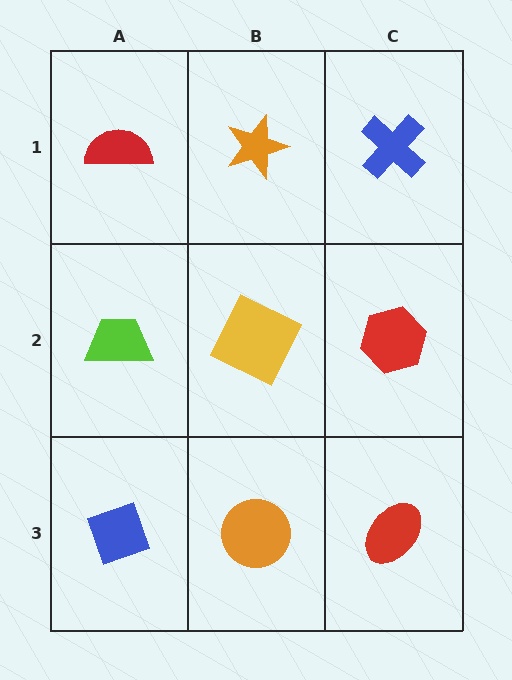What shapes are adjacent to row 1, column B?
A yellow square (row 2, column B), a red semicircle (row 1, column A), a blue cross (row 1, column C).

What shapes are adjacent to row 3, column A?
A lime trapezoid (row 2, column A), an orange circle (row 3, column B).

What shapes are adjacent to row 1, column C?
A red hexagon (row 2, column C), an orange star (row 1, column B).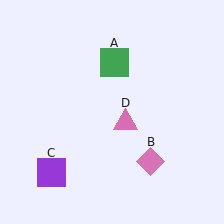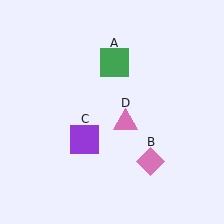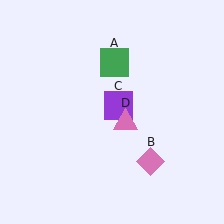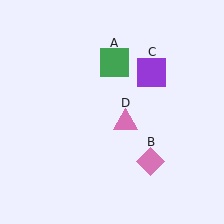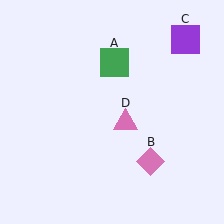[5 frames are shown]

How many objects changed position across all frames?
1 object changed position: purple square (object C).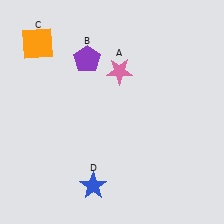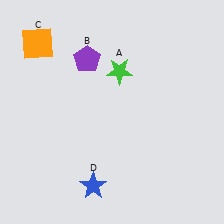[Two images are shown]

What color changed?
The star (A) changed from pink in Image 1 to green in Image 2.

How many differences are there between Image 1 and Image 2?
There is 1 difference between the two images.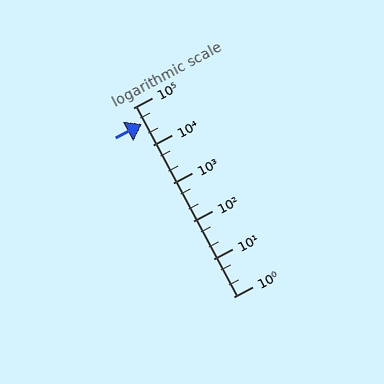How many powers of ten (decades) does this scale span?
The scale spans 5 decades, from 1 to 100000.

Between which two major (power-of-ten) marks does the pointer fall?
The pointer is between 10000 and 100000.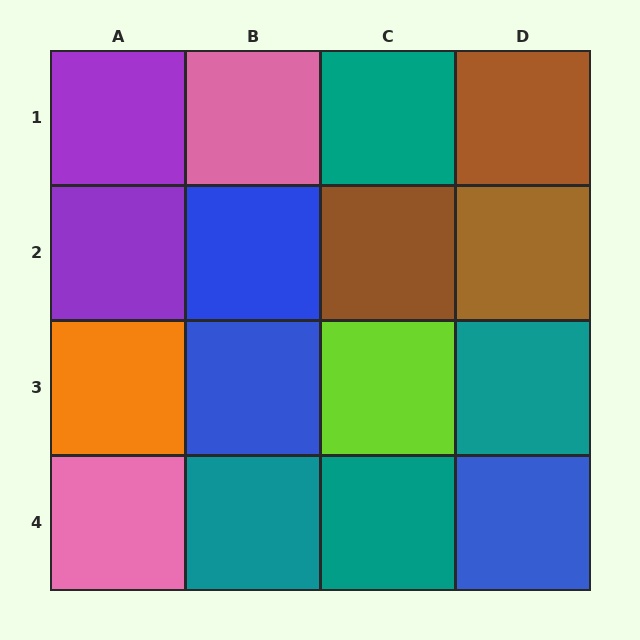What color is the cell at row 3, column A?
Orange.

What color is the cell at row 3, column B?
Blue.